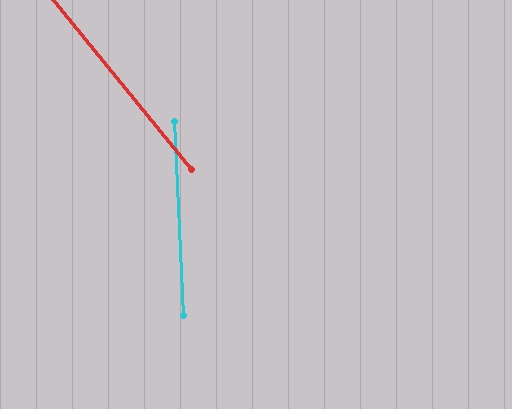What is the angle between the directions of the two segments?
Approximately 37 degrees.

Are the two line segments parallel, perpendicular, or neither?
Neither parallel nor perpendicular — they differ by about 37°.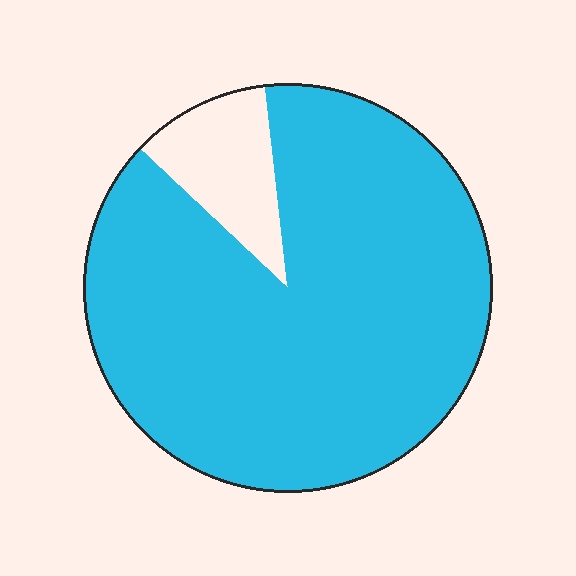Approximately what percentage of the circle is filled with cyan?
Approximately 90%.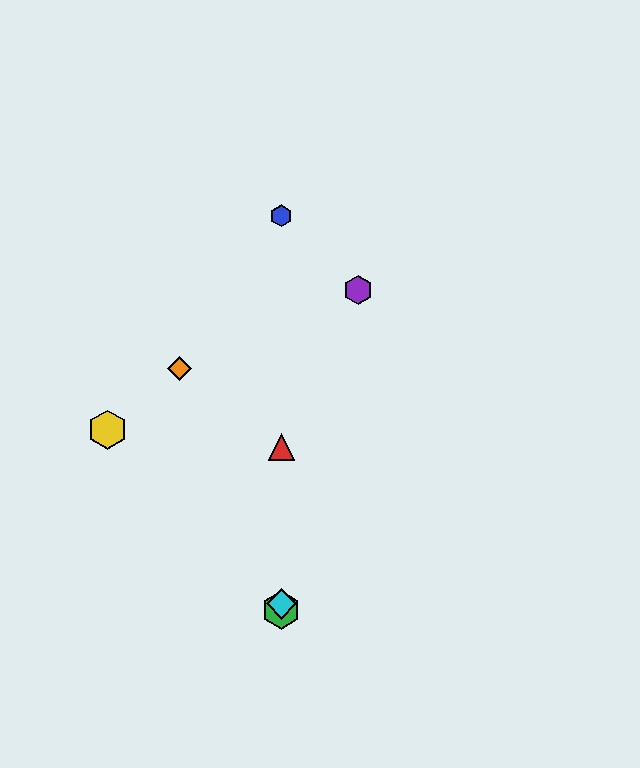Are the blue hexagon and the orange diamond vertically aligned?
No, the blue hexagon is at x≈281 and the orange diamond is at x≈180.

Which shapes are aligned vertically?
The red triangle, the blue hexagon, the green hexagon, the cyan diamond are aligned vertically.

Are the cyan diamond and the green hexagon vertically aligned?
Yes, both are at x≈281.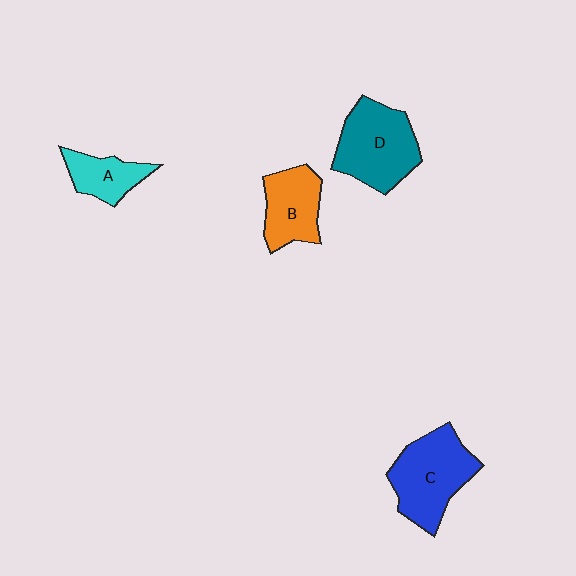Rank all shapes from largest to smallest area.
From largest to smallest: C (blue), D (teal), B (orange), A (cyan).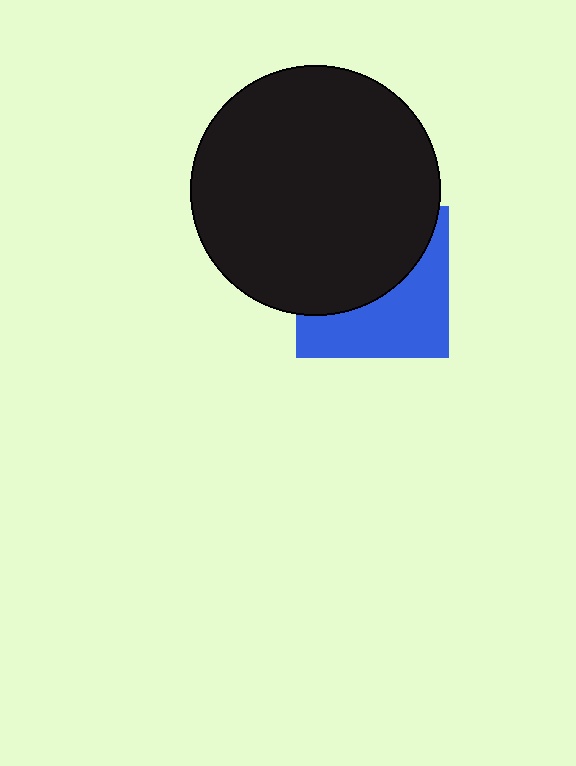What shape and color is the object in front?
The object in front is a black circle.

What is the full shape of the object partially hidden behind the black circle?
The partially hidden object is a blue square.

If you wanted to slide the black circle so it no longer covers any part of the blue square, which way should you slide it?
Slide it up — that is the most direct way to separate the two shapes.